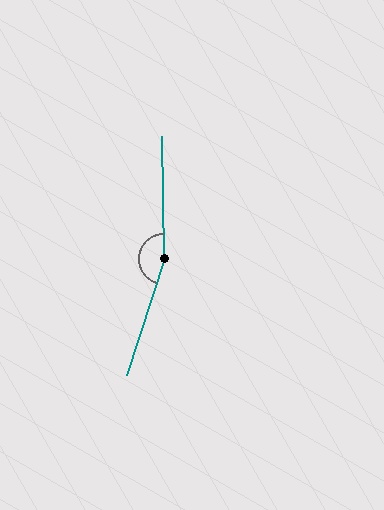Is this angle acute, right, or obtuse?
It is obtuse.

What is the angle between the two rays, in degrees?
Approximately 162 degrees.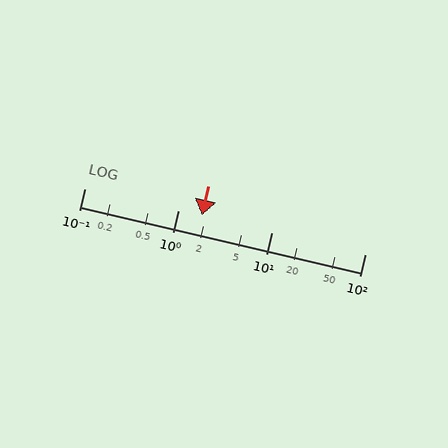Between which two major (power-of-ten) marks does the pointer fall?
The pointer is between 1 and 10.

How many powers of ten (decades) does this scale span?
The scale spans 3 decades, from 0.1 to 100.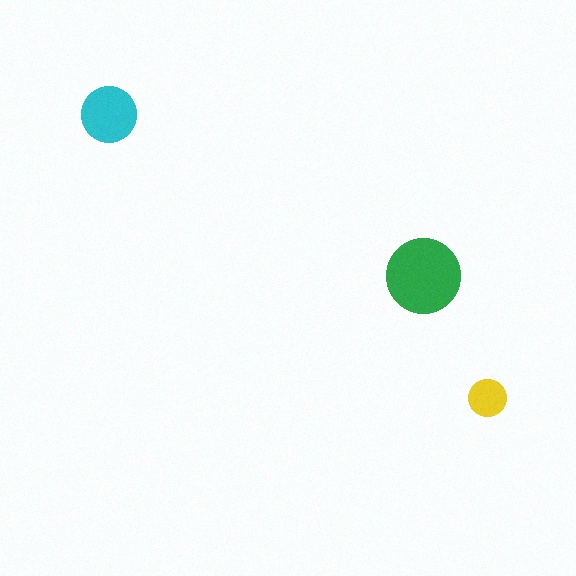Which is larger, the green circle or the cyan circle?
The green one.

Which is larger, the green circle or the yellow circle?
The green one.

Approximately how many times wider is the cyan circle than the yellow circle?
About 1.5 times wider.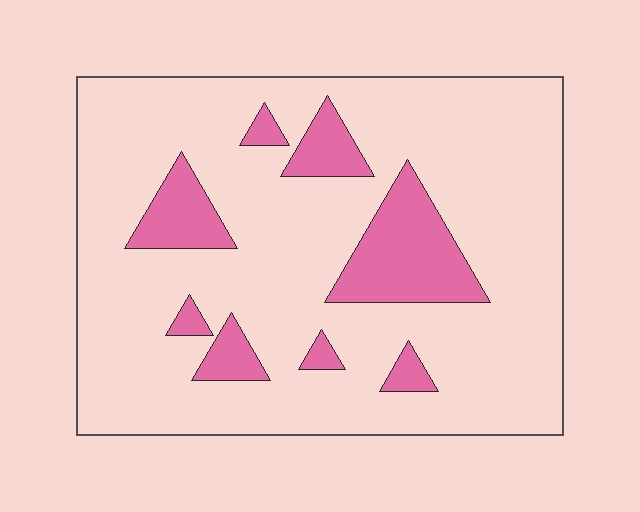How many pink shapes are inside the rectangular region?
8.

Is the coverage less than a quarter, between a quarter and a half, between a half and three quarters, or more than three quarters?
Less than a quarter.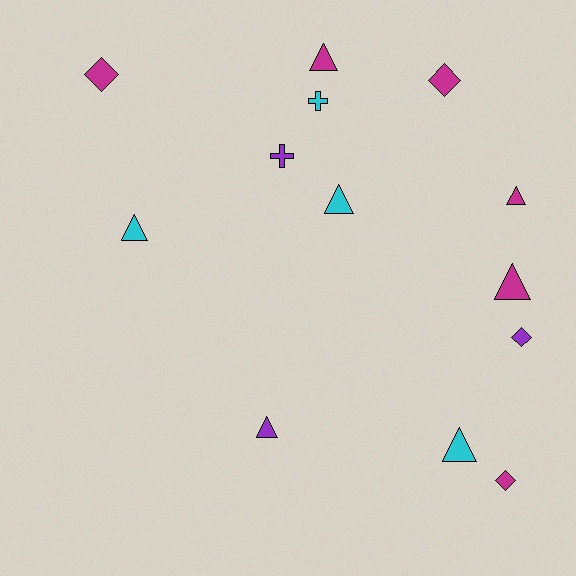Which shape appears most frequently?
Triangle, with 7 objects.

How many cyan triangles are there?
There are 3 cyan triangles.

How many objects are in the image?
There are 13 objects.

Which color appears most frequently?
Magenta, with 6 objects.